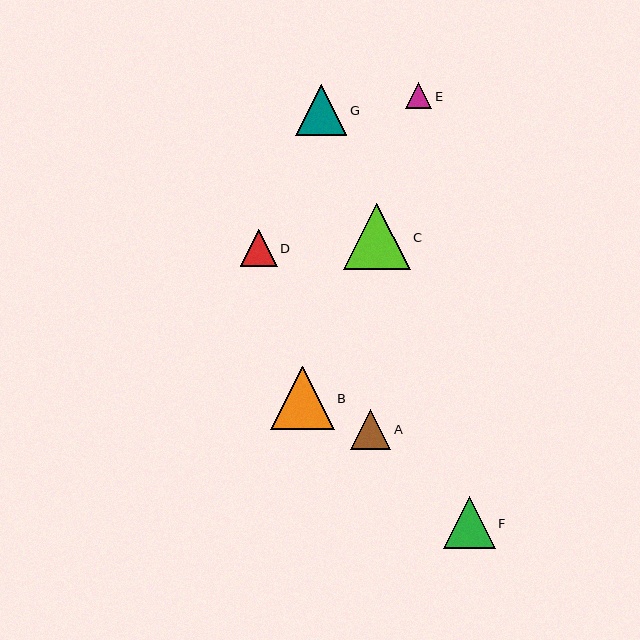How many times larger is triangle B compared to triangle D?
Triangle B is approximately 1.7 times the size of triangle D.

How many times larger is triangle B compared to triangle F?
Triangle B is approximately 1.2 times the size of triangle F.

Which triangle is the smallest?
Triangle E is the smallest with a size of approximately 26 pixels.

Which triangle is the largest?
Triangle C is the largest with a size of approximately 66 pixels.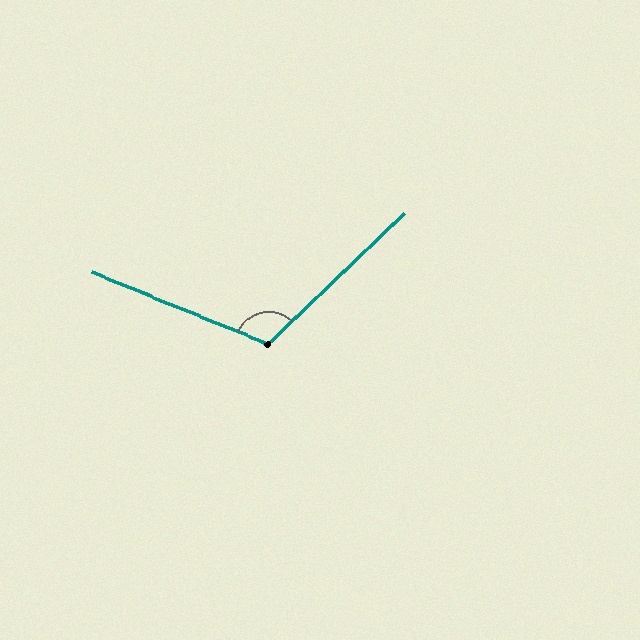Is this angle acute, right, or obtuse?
It is obtuse.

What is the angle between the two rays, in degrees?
Approximately 114 degrees.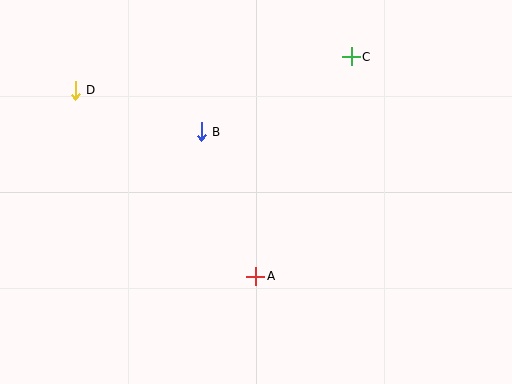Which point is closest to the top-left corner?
Point D is closest to the top-left corner.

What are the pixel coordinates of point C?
Point C is at (351, 57).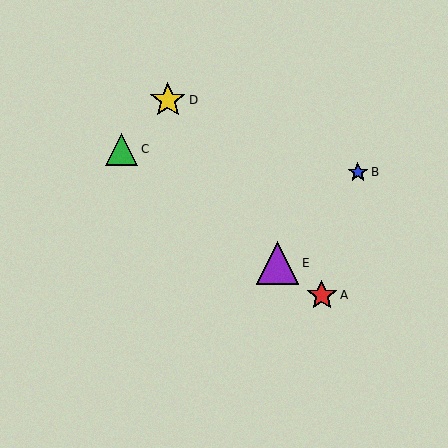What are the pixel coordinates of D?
Object D is at (168, 100).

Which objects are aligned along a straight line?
Objects A, C, E are aligned along a straight line.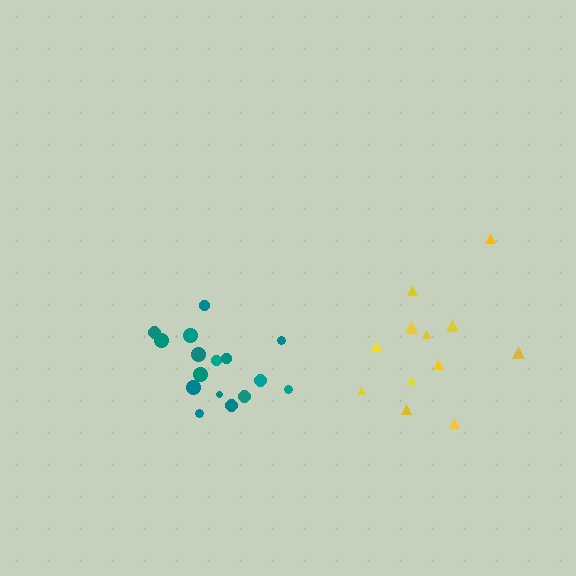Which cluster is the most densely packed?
Teal.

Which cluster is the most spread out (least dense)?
Yellow.